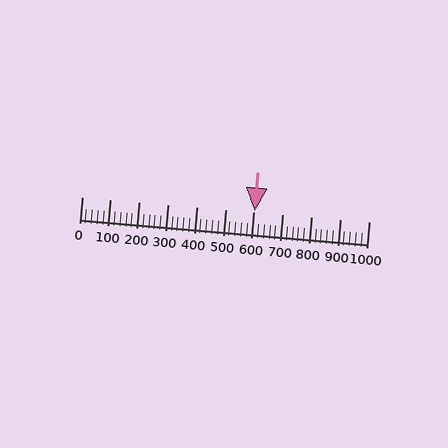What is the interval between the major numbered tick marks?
The major tick marks are spaced 100 units apart.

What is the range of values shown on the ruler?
The ruler shows values from 0 to 1000.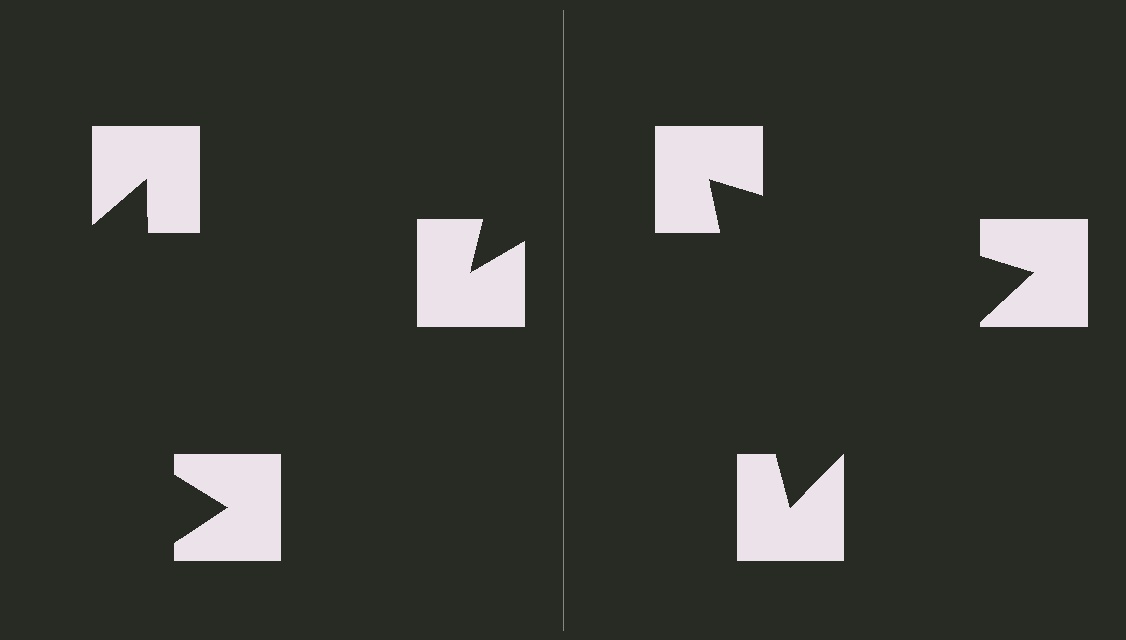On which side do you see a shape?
An illusory triangle appears on the right side. On the left side the wedge cuts are rotated, so no coherent shape forms.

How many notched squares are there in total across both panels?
6 — 3 on each side.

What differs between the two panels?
The notched squares are positioned identically on both sides; only the wedge orientations differ. On the right they align to a triangle; on the left they are misaligned.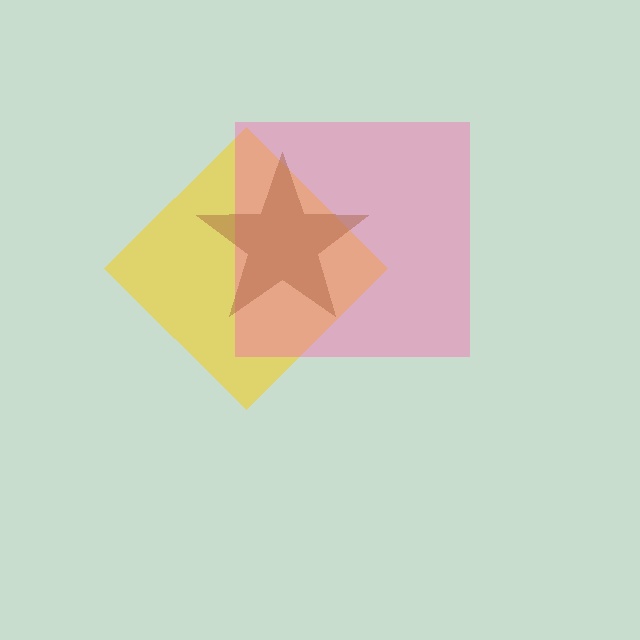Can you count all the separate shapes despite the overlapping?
Yes, there are 3 separate shapes.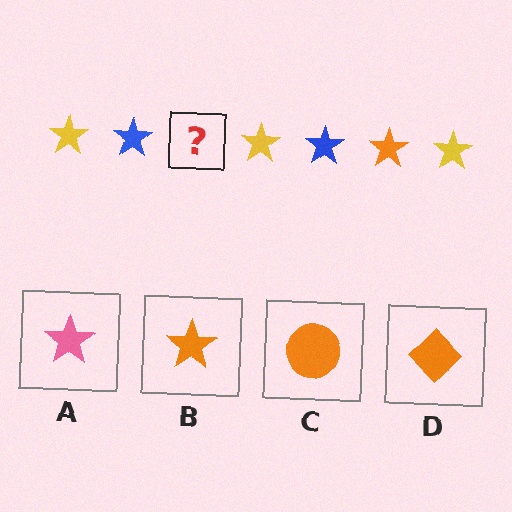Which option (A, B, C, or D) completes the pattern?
B.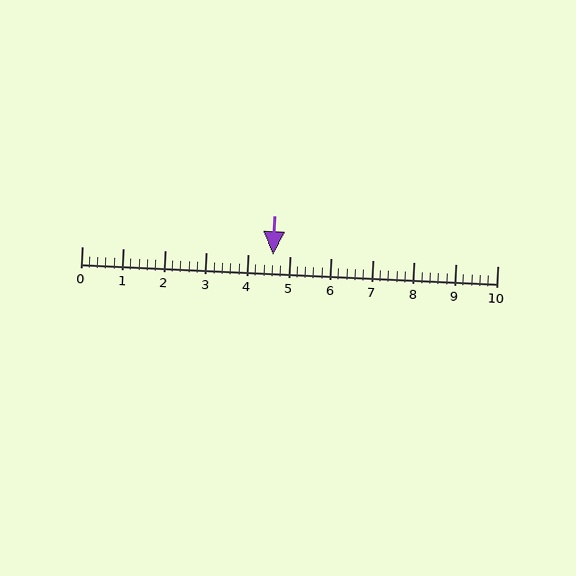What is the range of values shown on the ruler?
The ruler shows values from 0 to 10.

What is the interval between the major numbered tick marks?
The major tick marks are spaced 1 units apart.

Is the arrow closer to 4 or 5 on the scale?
The arrow is closer to 5.